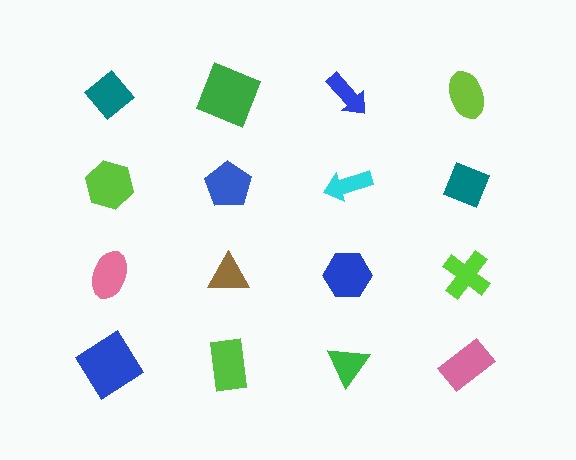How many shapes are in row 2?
4 shapes.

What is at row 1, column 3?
A blue arrow.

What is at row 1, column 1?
A teal diamond.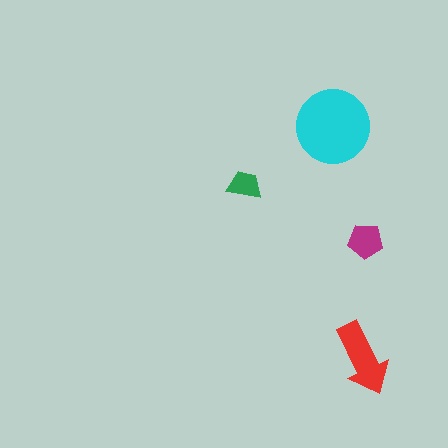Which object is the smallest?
The green trapezoid.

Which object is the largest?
The cyan circle.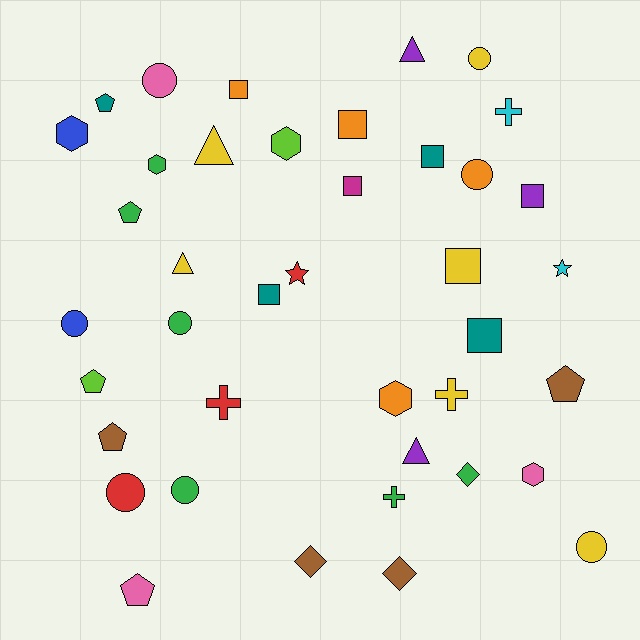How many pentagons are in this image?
There are 6 pentagons.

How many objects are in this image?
There are 40 objects.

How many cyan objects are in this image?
There are 2 cyan objects.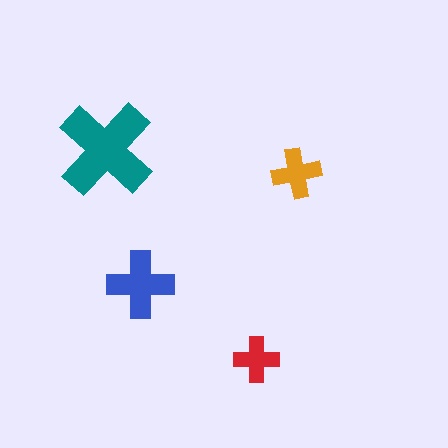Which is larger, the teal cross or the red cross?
The teal one.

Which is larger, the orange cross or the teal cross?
The teal one.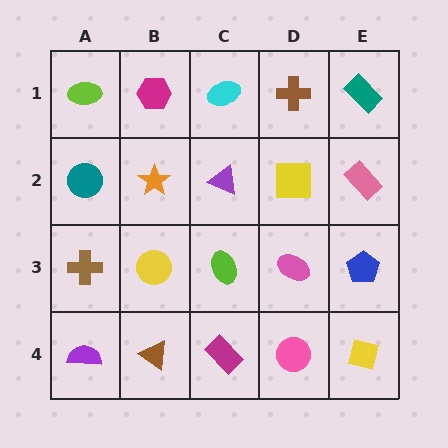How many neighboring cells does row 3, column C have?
4.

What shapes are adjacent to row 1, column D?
A yellow square (row 2, column D), a cyan ellipse (row 1, column C), a teal rectangle (row 1, column E).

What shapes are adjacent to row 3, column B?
An orange star (row 2, column B), a brown triangle (row 4, column B), a brown cross (row 3, column A), a lime ellipse (row 3, column C).